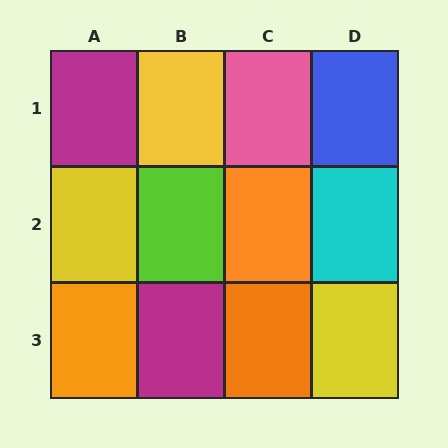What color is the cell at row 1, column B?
Yellow.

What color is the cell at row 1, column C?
Pink.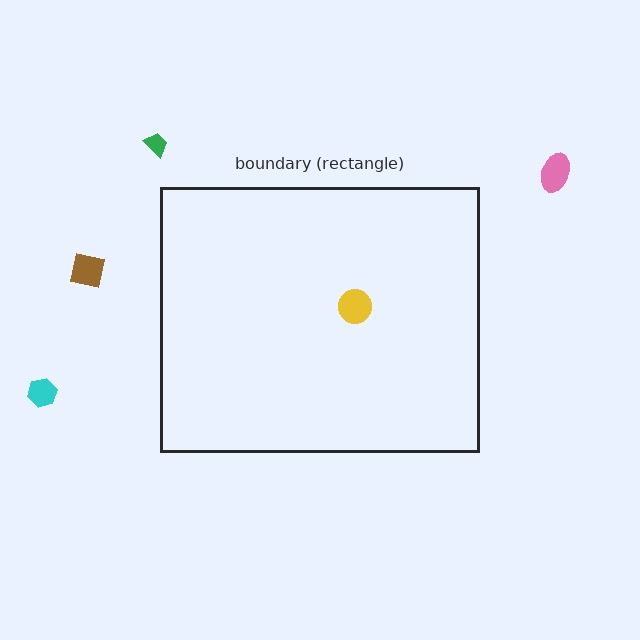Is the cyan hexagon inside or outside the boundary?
Outside.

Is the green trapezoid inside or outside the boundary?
Outside.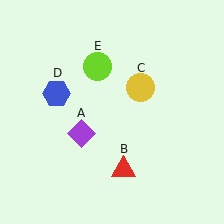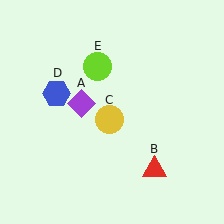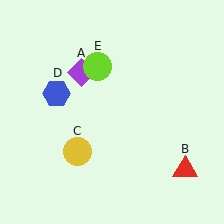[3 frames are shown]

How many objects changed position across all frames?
3 objects changed position: purple diamond (object A), red triangle (object B), yellow circle (object C).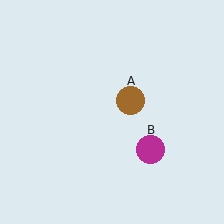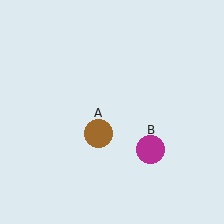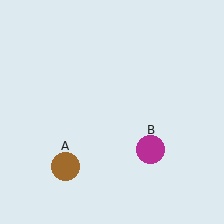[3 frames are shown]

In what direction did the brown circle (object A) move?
The brown circle (object A) moved down and to the left.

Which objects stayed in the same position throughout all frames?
Magenta circle (object B) remained stationary.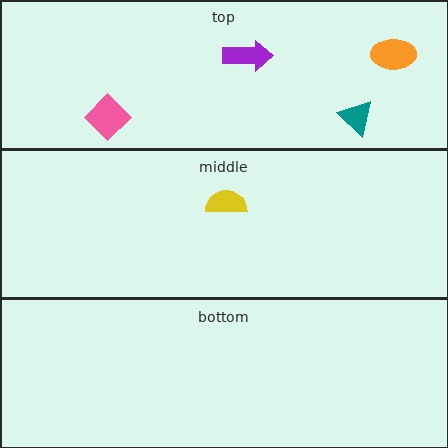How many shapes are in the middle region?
1.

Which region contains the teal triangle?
The top region.